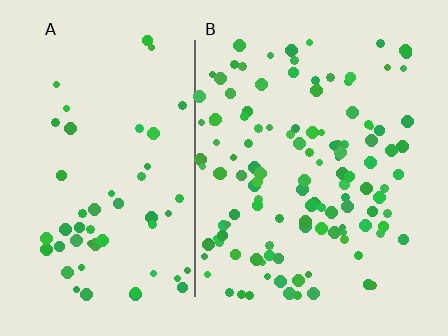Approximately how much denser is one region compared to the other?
Approximately 2.2× — region B over region A.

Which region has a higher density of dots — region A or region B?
B (the right).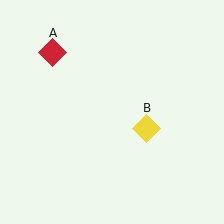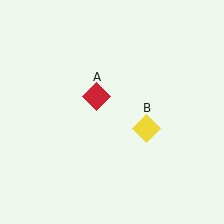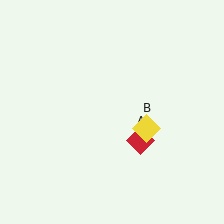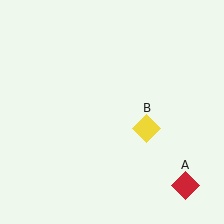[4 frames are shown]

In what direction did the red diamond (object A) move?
The red diamond (object A) moved down and to the right.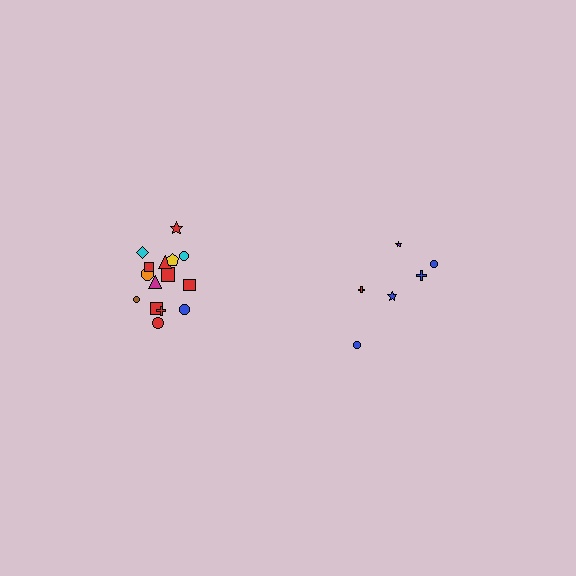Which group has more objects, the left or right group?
The left group.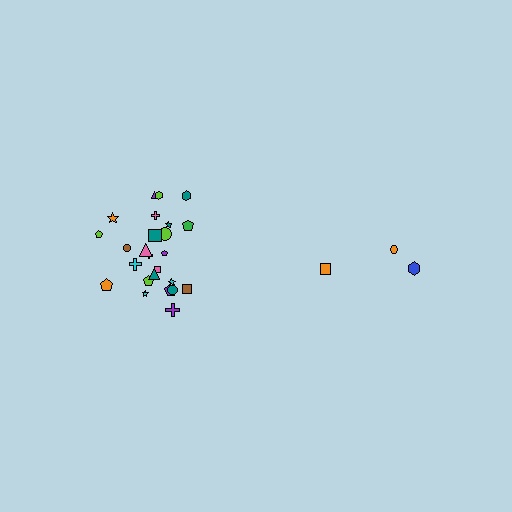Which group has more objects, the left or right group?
The left group.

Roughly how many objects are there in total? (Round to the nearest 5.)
Roughly 30 objects in total.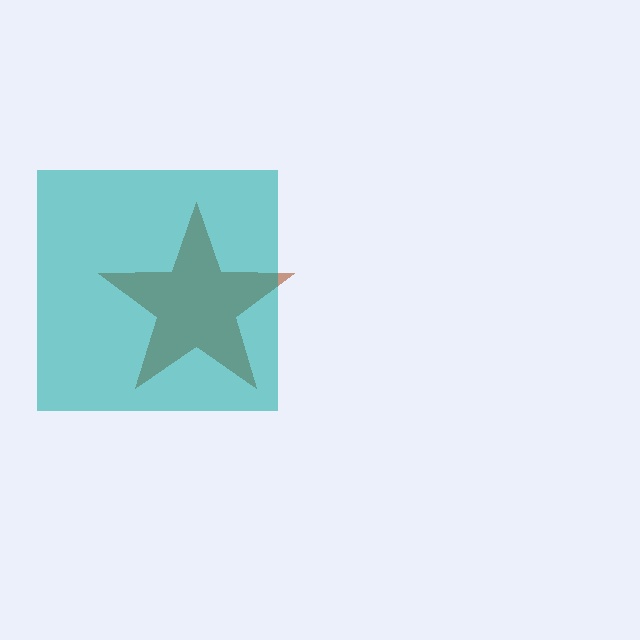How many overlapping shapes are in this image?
There are 2 overlapping shapes in the image.